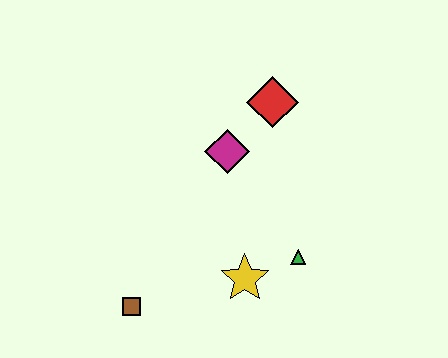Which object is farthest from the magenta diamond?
The brown square is farthest from the magenta diamond.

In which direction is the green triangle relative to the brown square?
The green triangle is to the right of the brown square.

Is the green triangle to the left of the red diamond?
No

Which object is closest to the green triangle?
The yellow star is closest to the green triangle.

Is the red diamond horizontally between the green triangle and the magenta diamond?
Yes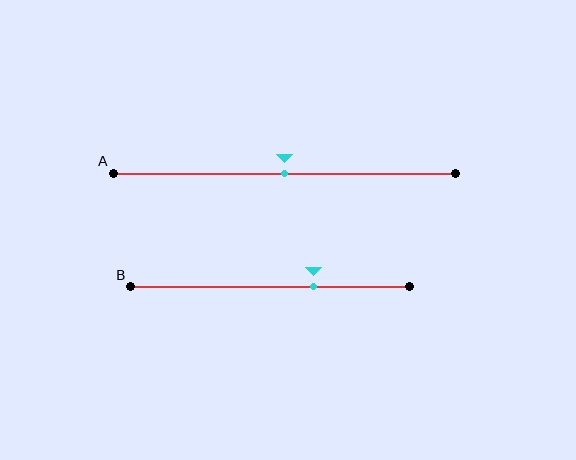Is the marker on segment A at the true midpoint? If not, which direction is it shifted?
Yes, the marker on segment A is at the true midpoint.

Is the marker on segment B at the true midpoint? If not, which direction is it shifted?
No, the marker on segment B is shifted to the right by about 16% of the segment length.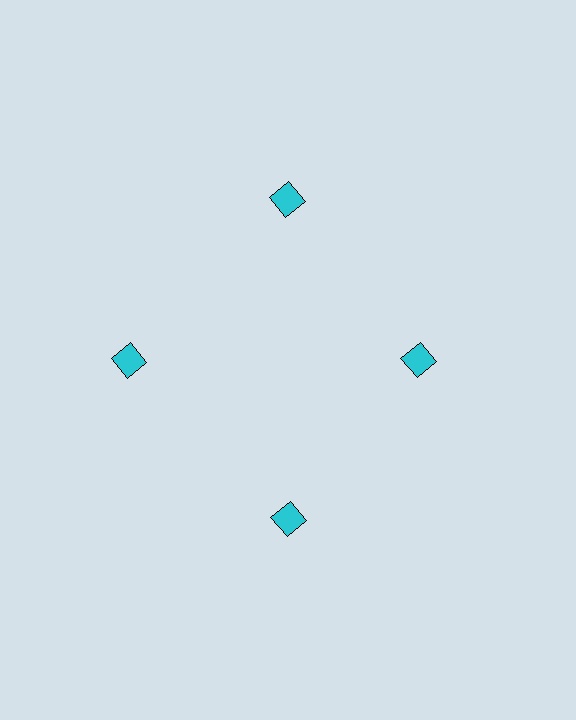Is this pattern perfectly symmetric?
No. The 4 cyan squares are arranged in a ring, but one element near the 3 o'clock position is pulled inward toward the center, breaking the 4-fold rotational symmetry.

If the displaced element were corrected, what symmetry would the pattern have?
It would have 4-fold rotational symmetry — the pattern would map onto itself every 90 degrees.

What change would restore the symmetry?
The symmetry would be restored by moving it outward, back onto the ring so that all 4 squares sit at equal angles and equal distance from the center.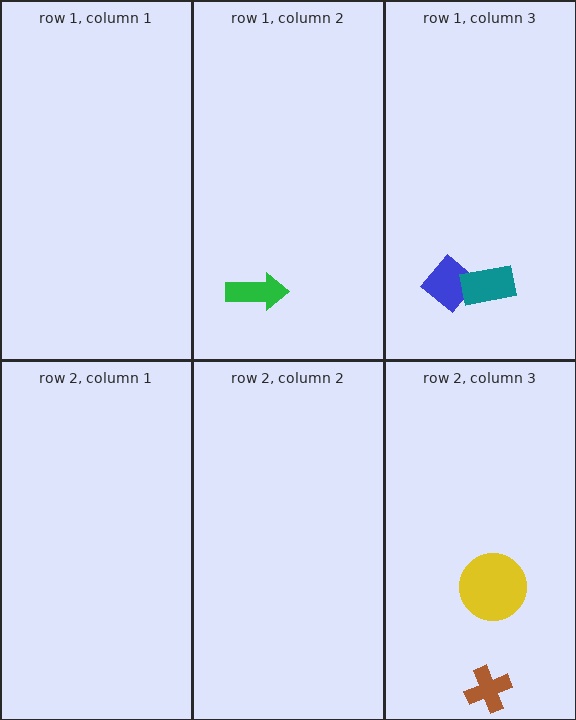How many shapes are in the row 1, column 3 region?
2.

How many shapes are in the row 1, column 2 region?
1.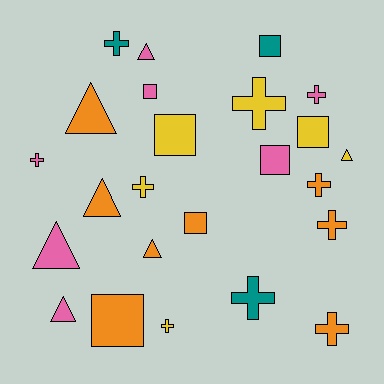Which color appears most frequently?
Orange, with 8 objects.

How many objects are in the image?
There are 24 objects.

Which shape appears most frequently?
Cross, with 10 objects.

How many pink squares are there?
There are 2 pink squares.